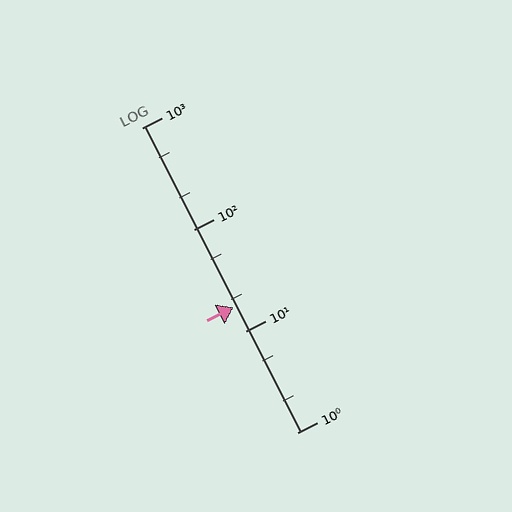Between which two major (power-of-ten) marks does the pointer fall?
The pointer is between 10 and 100.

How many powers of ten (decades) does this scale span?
The scale spans 3 decades, from 1 to 1000.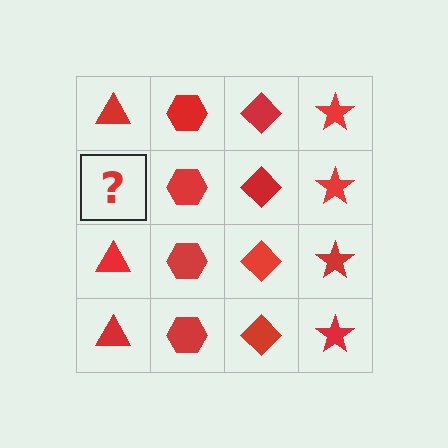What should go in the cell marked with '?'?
The missing cell should contain a red triangle.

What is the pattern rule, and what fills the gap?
The rule is that each column has a consistent shape. The gap should be filled with a red triangle.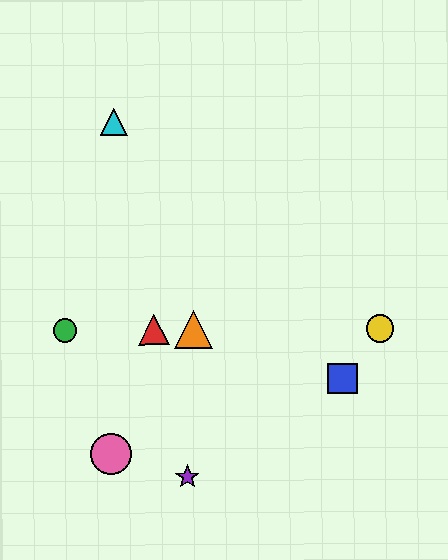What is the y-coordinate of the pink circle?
The pink circle is at y≈454.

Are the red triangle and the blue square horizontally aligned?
No, the red triangle is at y≈330 and the blue square is at y≈378.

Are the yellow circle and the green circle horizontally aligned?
Yes, both are at y≈328.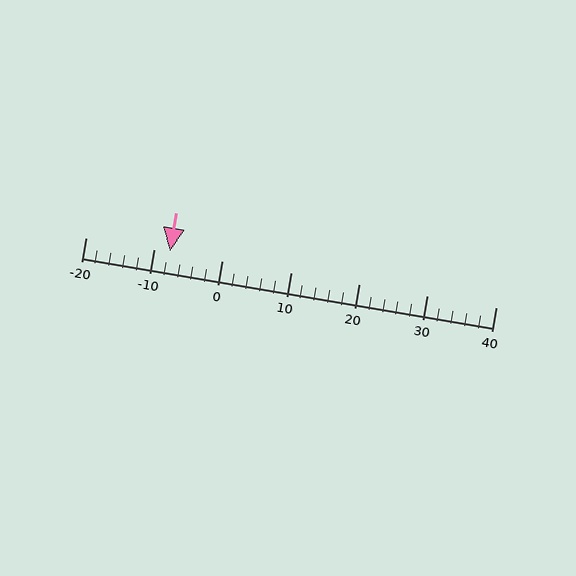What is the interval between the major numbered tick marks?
The major tick marks are spaced 10 units apart.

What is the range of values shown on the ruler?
The ruler shows values from -20 to 40.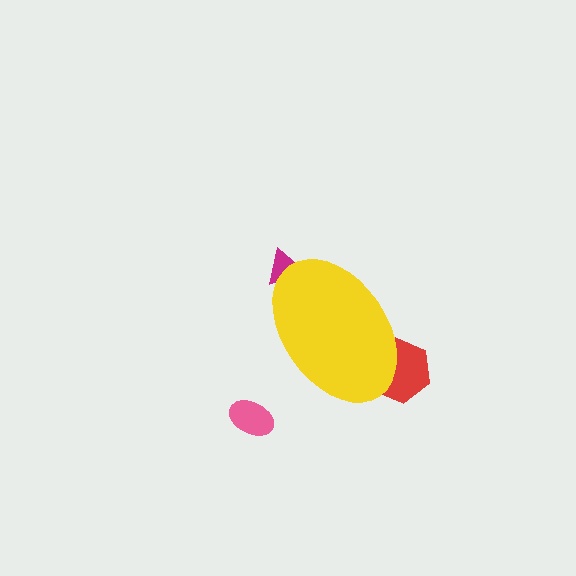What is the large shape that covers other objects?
A yellow ellipse.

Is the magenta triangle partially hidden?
Yes, the magenta triangle is partially hidden behind the yellow ellipse.